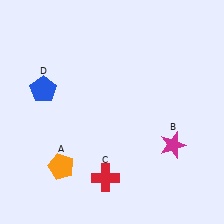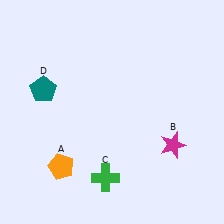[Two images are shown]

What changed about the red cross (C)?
In Image 1, C is red. In Image 2, it changed to green.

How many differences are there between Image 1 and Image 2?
There are 2 differences between the two images.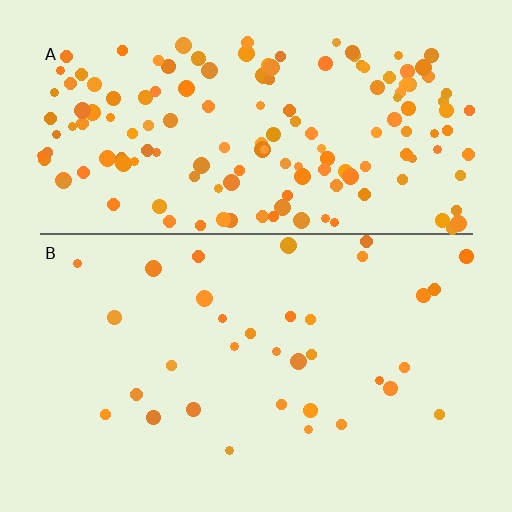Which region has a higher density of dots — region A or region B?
A (the top).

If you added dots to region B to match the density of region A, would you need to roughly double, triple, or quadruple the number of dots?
Approximately quadruple.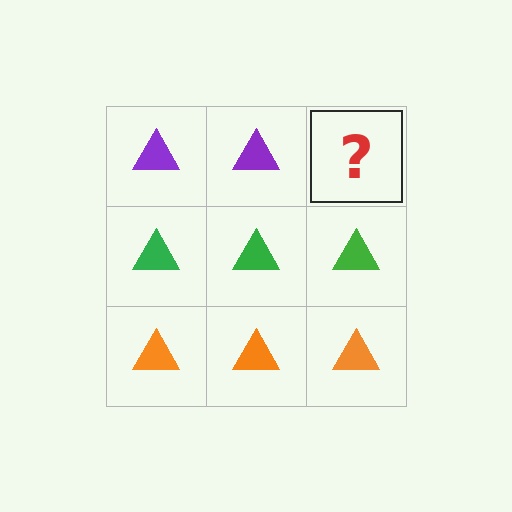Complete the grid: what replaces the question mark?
The question mark should be replaced with a purple triangle.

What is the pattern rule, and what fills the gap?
The rule is that each row has a consistent color. The gap should be filled with a purple triangle.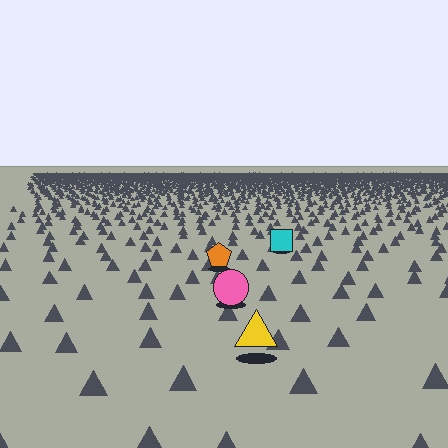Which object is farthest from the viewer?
The cyan square is farthest from the viewer. It appears smaller and the ground texture around it is denser.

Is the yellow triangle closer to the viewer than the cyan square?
Yes. The yellow triangle is closer — you can tell from the texture gradient: the ground texture is coarser near it.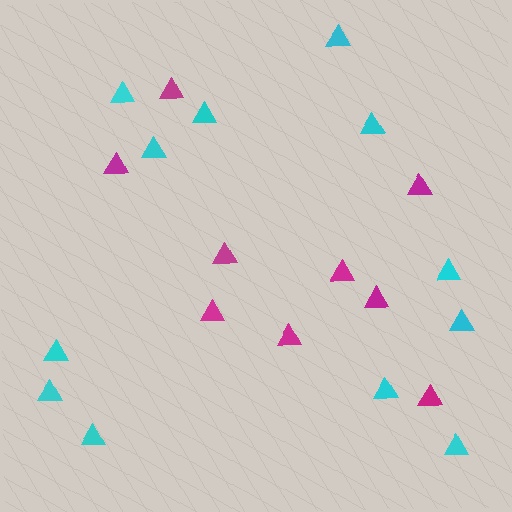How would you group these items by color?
There are 2 groups: one group of magenta triangles (9) and one group of cyan triangles (12).